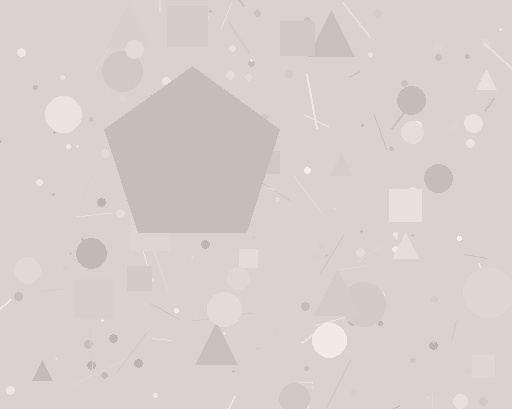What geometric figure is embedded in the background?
A pentagon is embedded in the background.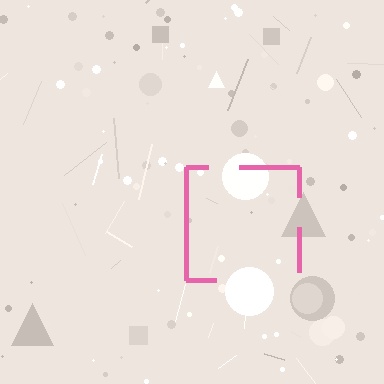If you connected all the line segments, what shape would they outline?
They would outline a square.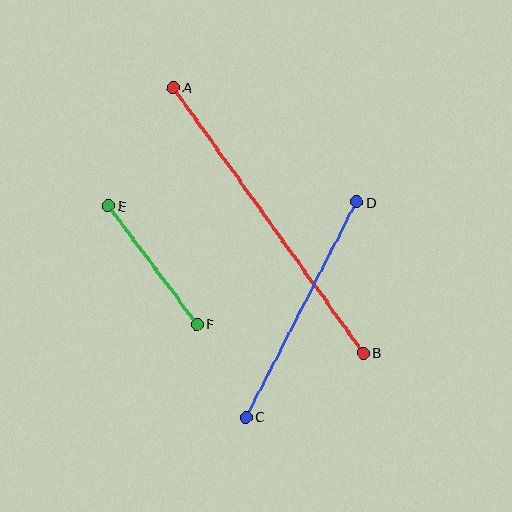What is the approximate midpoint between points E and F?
The midpoint is at approximately (153, 265) pixels.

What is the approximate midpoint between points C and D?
The midpoint is at approximately (301, 310) pixels.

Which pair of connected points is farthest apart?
Points A and B are farthest apart.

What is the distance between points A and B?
The distance is approximately 326 pixels.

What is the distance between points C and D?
The distance is approximately 242 pixels.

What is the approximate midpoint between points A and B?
The midpoint is at approximately (268, 220) pixels.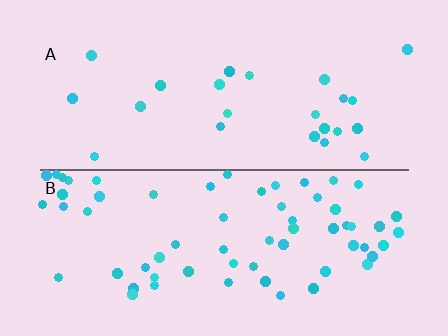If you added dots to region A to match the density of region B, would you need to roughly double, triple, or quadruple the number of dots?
Approximately triple.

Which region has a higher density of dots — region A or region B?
B (the bottom).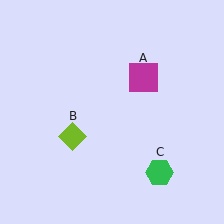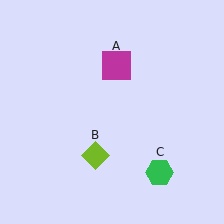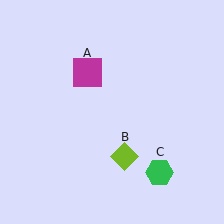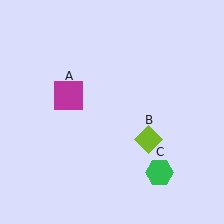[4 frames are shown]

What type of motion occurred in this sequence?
The magenta square (object A), lime diamond (object B) rotated counterclockwise around the center of the scene.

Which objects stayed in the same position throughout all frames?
Green hexagon (object C) remained stationary.